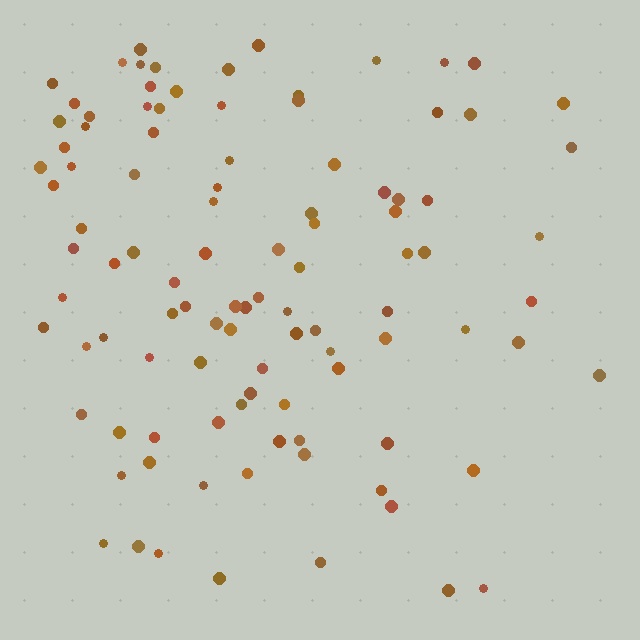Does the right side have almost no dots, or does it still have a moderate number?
Still a moderate number, just noticeably fewer than the left.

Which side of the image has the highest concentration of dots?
The left.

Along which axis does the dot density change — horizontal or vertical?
Horizontal.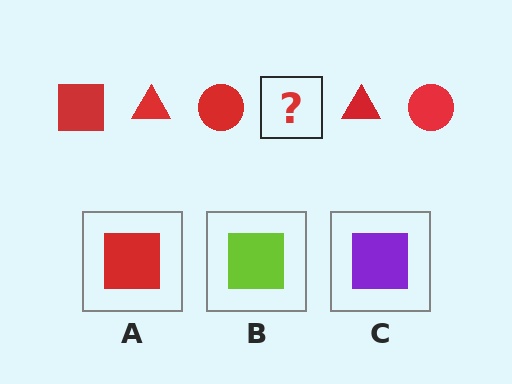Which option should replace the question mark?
Option A.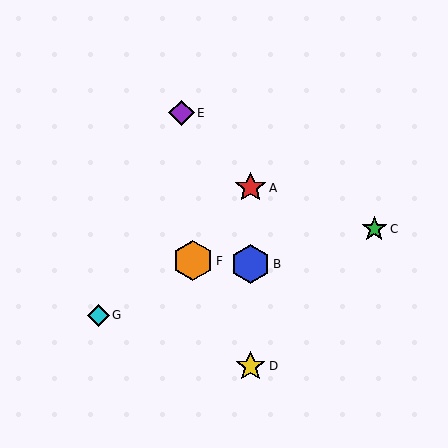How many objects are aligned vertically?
3 objects (A, B, D) are aligned vertically.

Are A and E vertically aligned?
No, A is at x≈250 and E is at x≈182.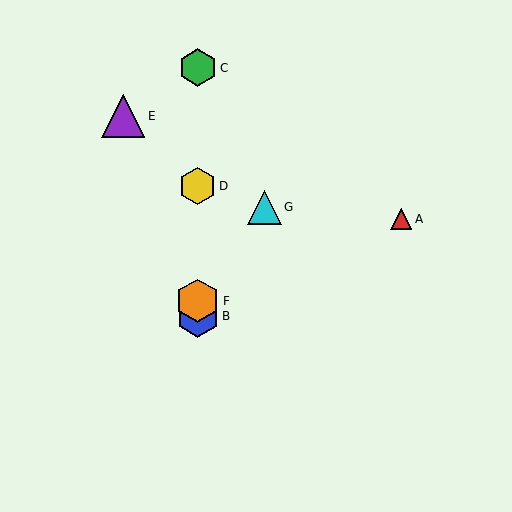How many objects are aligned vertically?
4 objects (B, C, D, F) are aligned vertically.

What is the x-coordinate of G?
Object G is at x≈264.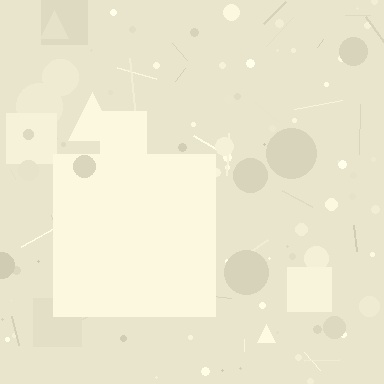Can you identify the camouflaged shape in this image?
The camouflaged shape is a square.